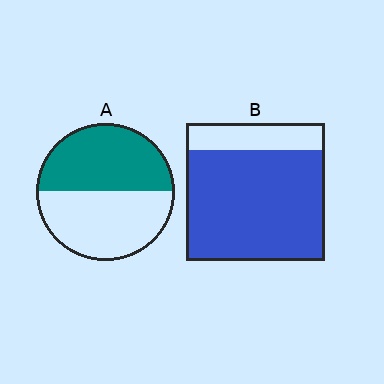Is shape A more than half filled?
Roughly half.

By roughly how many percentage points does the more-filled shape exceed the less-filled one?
By roughly 30 percentage points (B over A).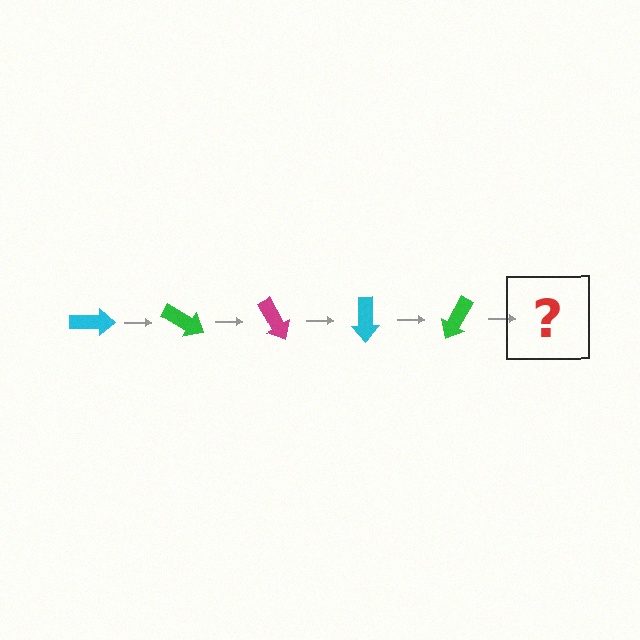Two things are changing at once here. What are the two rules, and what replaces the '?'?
The two rules are that it rotates 30 degrees each step and the color cycles through cyan, green, and magenta. The '?' should be a magenta arrow, rotated 150 degrees from the start.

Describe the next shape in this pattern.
It should be a magenta arrow, rotated 150 degrees from the start.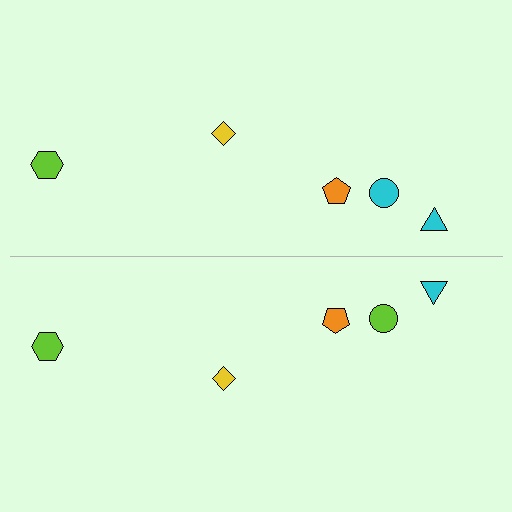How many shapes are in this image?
There are 10 shapes in this image.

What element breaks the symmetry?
The lime circle on the bottom side breaks the symmetry — its mirror counterpart is cyan.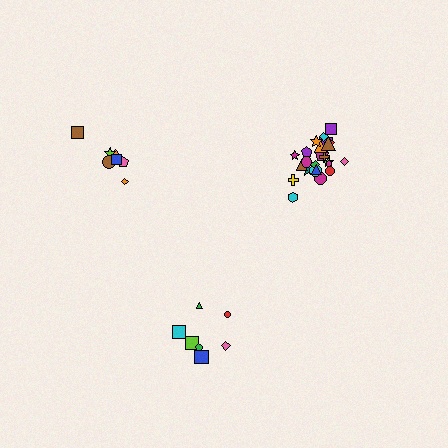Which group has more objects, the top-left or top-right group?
The top-right group.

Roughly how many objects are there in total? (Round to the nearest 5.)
Roughly 40 objects in total.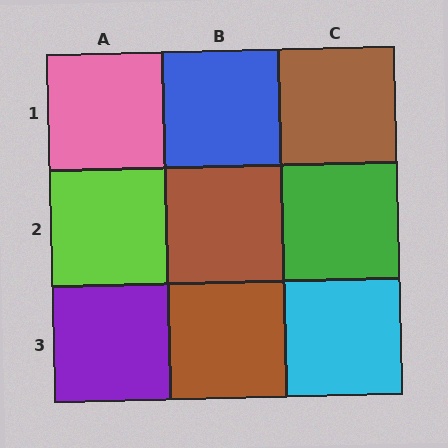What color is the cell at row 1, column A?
Pink.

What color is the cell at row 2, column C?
Green.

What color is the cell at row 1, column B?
Blue.